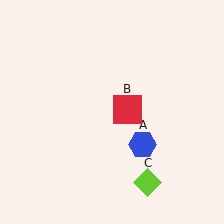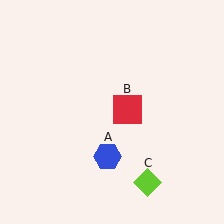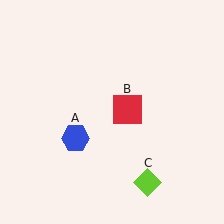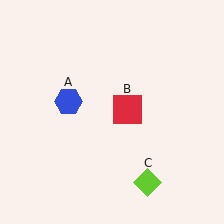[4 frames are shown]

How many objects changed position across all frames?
1 object changed position: blue hexagon (object A).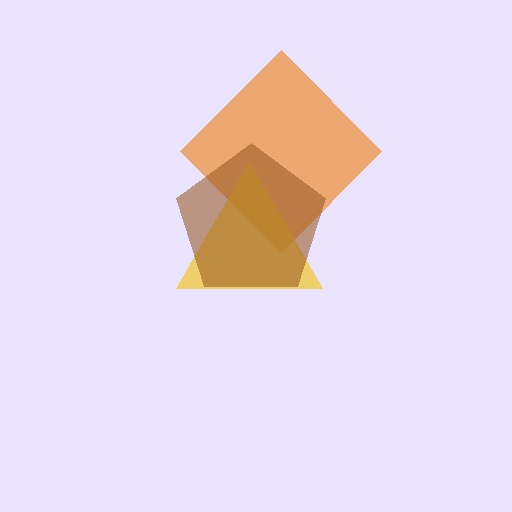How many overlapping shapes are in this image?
There are 3 overlapping shapes in the image.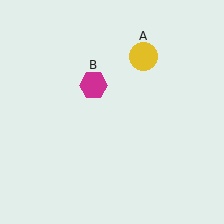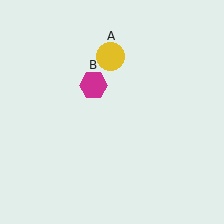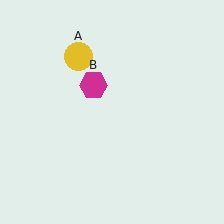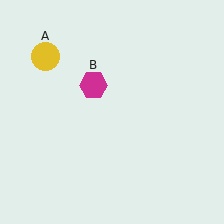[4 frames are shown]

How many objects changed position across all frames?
1 object changed position: yellow circle (object A).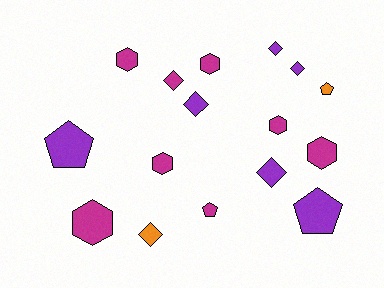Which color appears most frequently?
Magenta, with 8 objects.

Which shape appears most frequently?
Hexagon, with 6 objects.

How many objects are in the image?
There are 16 objects.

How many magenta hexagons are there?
There are 6 magenta hexagons.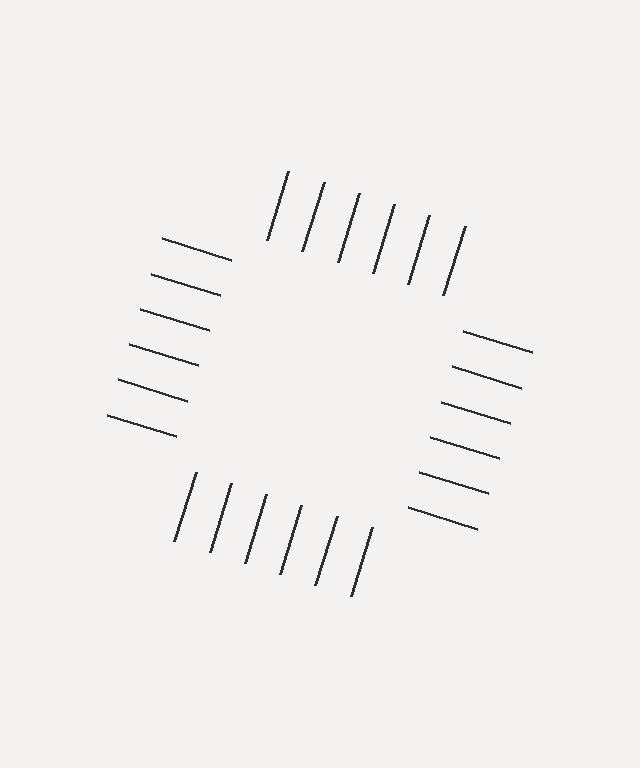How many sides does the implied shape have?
4 sides — the line-ends trace a square.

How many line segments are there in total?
24 — 6 along each of the 4 edges.